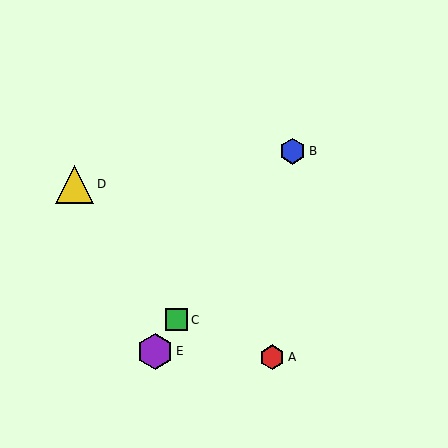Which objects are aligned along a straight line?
Objects B, C, E are aligned along a straight line.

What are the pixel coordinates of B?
Object B is at (293, 151).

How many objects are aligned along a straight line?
3 objects (B, C, E) are aligned along a straight line.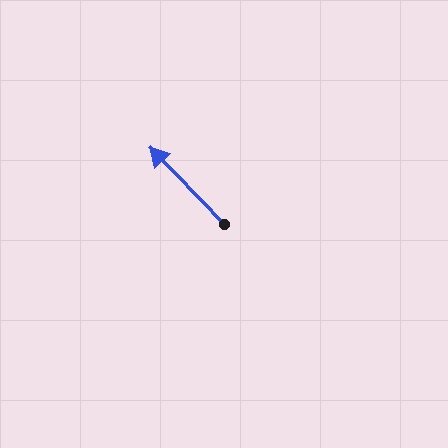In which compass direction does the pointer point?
Northwest.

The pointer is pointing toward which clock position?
Roughly 11 o'clock.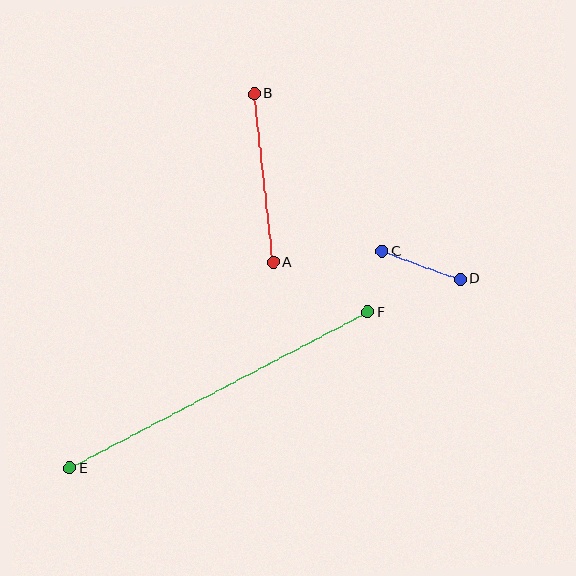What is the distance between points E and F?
The distance is approximately 337 pixels.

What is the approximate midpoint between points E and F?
The midpoint is at approximately (219, 390) pixels.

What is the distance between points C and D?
The distance is approximately 83 pixels.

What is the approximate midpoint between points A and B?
The midpoint is at approximately (264, 178) pixels.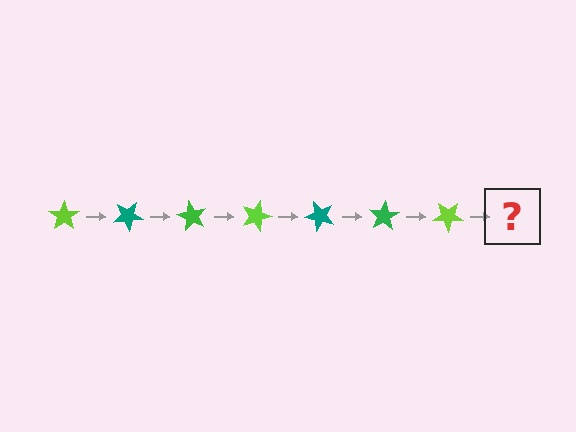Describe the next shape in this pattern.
It should be a teal star, rotated 210 degrees from the start.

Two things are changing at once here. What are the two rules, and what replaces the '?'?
The two rules are that it rotates 30 degrees each step and the color cycles through lime, teal, and green. The '?' should be a teal star, rotated 210 degrees from the start.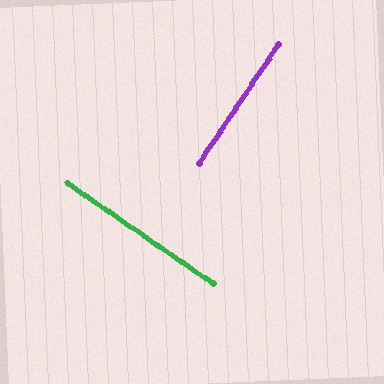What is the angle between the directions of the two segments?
Approximately 89 degrees.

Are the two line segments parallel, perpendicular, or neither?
Perpendicular — they meet at approximately 89°.